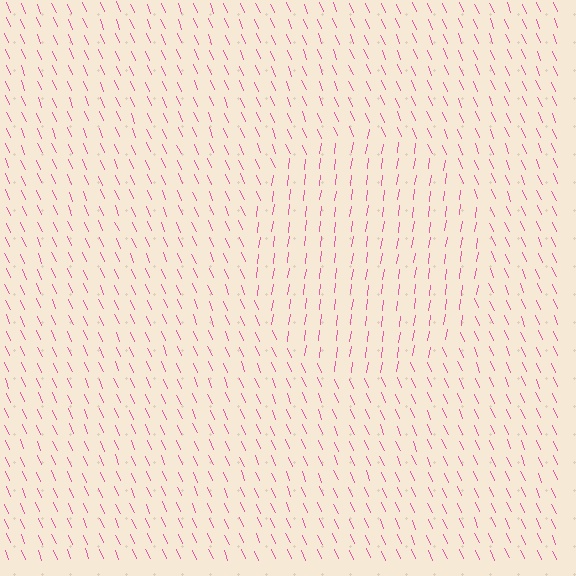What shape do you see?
I see a circle.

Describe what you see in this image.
The image is filled with small pink line segments. A circle region in the image has lines oriented differently from the surrounding lines, creating a visible texture boundary.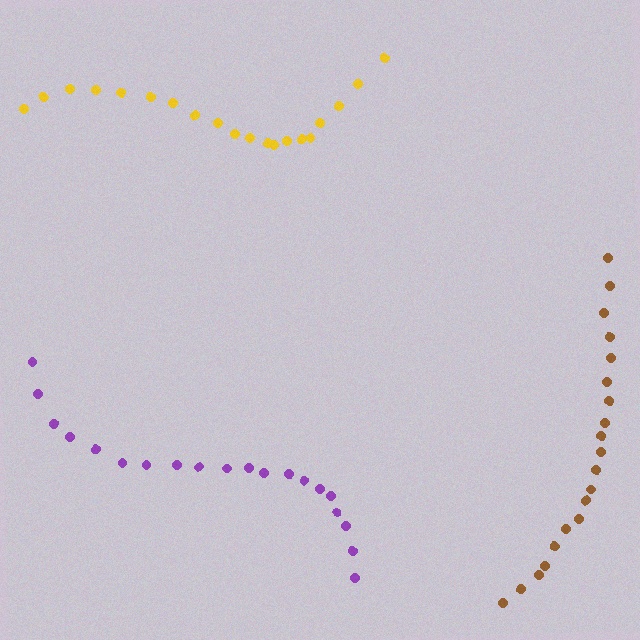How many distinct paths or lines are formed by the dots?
There are 3 distinct paths.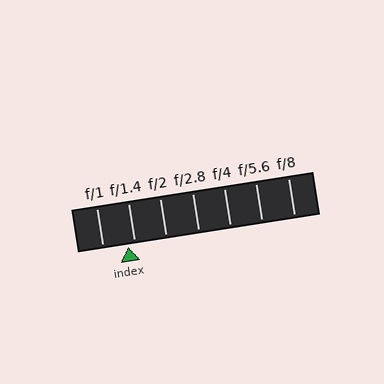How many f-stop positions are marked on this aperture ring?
There are 7 f-stop positions marked.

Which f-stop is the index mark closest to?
The index mark is closest to f/1.4.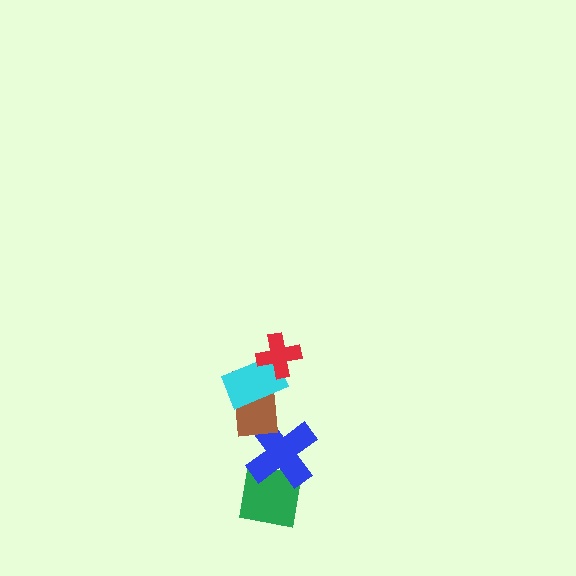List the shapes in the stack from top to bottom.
From top to bottom: the red cross, the cyan rectangle, the brown rectangle, the blue cross, the green square.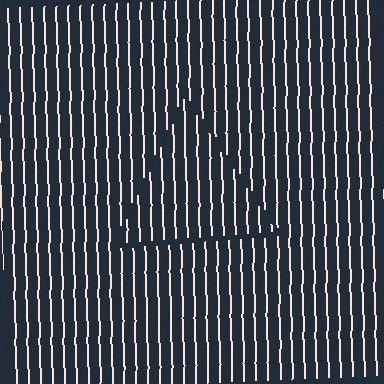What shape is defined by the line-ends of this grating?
An illusory triangle. The interior of the shape contains the same grating, shifted by half a period — the contour is defined by the phase discontinuity where line-ends from the inner and outer gratings abut.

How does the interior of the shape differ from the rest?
The interior of the shape contains the same grating, shifted by half a period — the contour is defined by the phase discontinuity where line-ends from the inner and outer gratings abut.